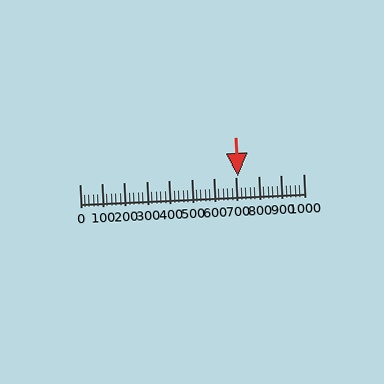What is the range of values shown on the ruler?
The ruler shows values from 0 to 1000.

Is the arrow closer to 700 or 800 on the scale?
The arrow is closer to 700.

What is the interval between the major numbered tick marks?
The major tick marks are spaced 100 units apart.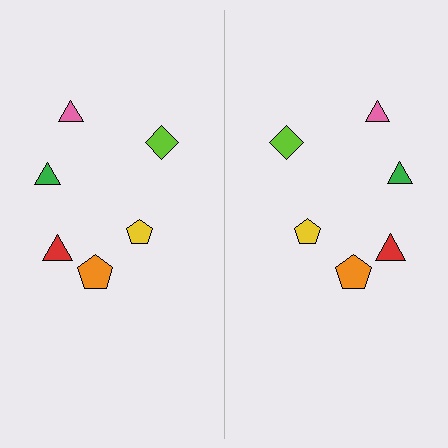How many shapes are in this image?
There are 12 shapes in this image.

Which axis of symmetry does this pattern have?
The pattern has a vertical axis of symmetry running through the center of the image.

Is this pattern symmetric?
Yes, this pattern has bilateral (reflection) symmetry.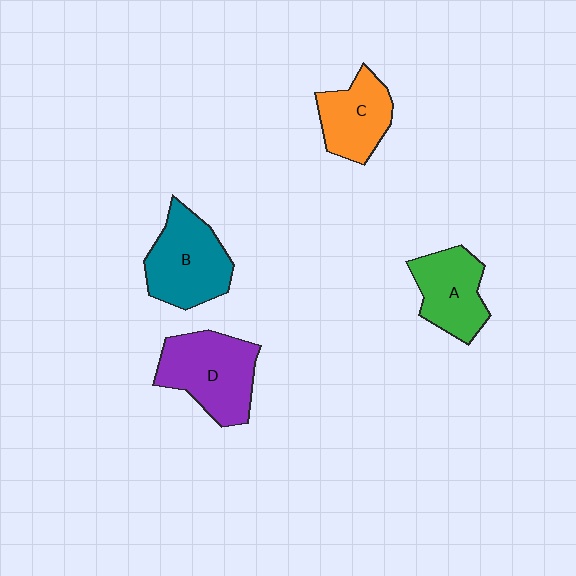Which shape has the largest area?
Shape D (purple).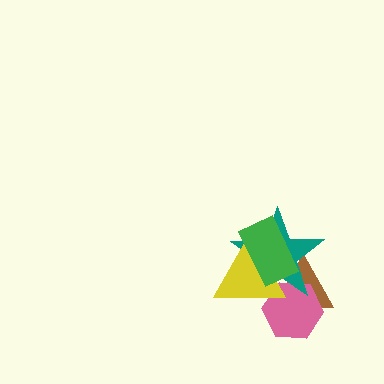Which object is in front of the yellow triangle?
The green rectangle is in front of the yellow triangle.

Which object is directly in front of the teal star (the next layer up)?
The yellow triangle is directly in front of the teal star.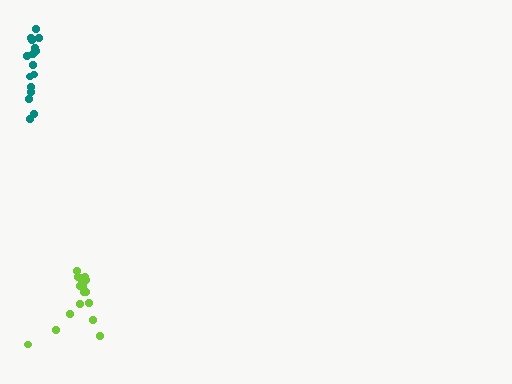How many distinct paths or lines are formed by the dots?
There are 2 distinct paths.